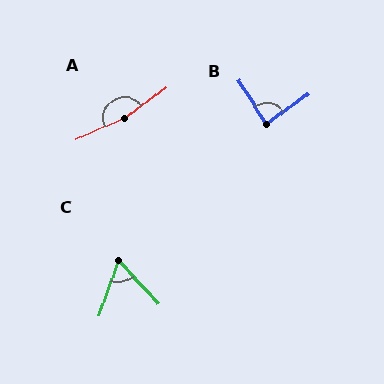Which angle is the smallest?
C, at approximately 62 degrees.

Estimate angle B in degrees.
Approximately 87 degrees.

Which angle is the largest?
A, at approximately 167 degrees.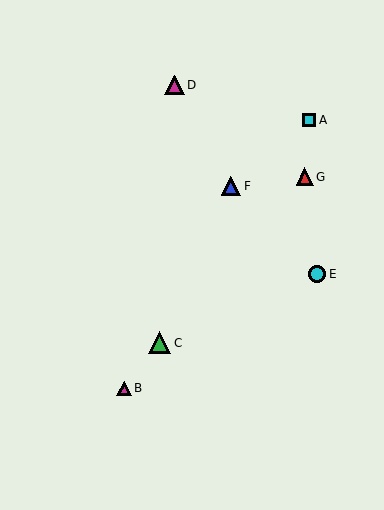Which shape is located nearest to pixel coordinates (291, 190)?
The red triangle (labeled G) at (305, 177) is nearest to that location.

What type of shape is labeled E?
Shape E is a cyan circle.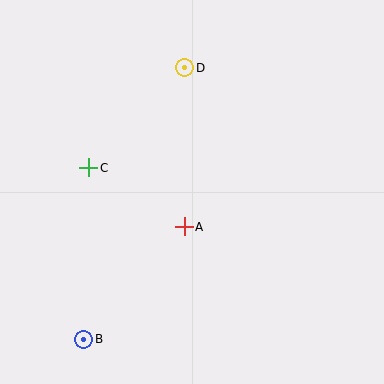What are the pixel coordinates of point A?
Point A is at (184, 227).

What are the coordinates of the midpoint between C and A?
The midpoint between C and A is at (136, 197).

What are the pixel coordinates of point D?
Point D is at (185, 68).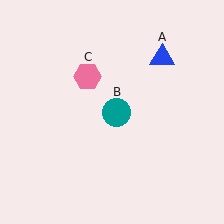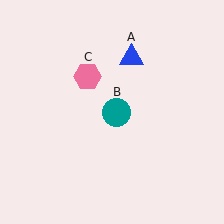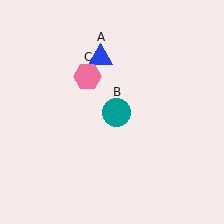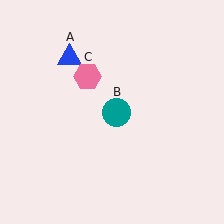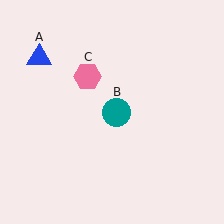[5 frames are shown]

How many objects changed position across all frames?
1 object changed position: blue triangle (object A).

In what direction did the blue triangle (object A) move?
The blue triangle (object A) moved left.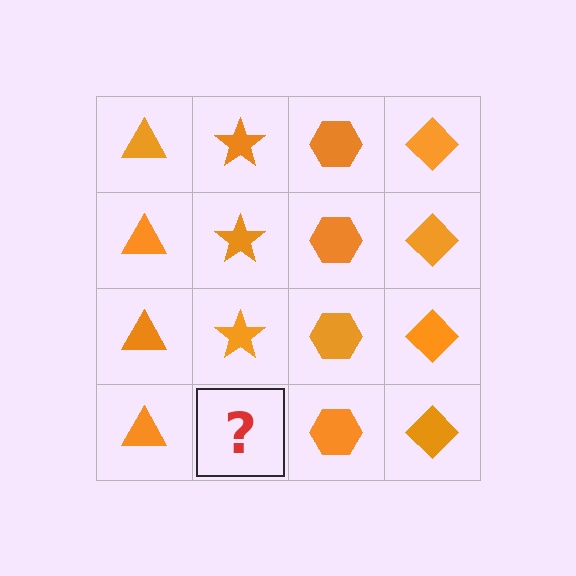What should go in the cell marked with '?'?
The missing cell should contain an orange star.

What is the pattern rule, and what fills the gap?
The rule is that each column has a consistent shape. The gap should be filled with an orange star.